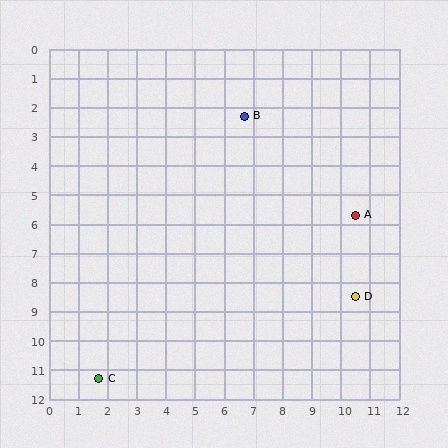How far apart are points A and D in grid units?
Points A and D are about 2.8 grid units apart.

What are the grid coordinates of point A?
Point A is at approximately (10.5, 5.7).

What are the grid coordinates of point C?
Point C is at approximately (1.7, 11.3).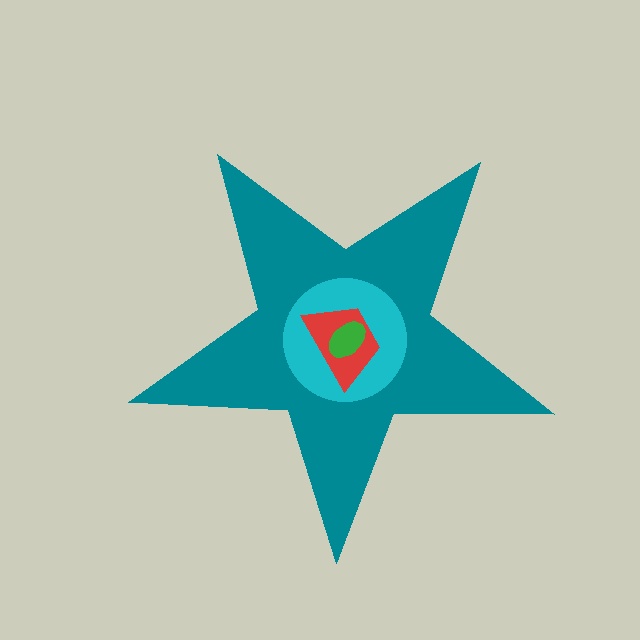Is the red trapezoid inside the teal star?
Yes.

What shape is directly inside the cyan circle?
The red trapezoid.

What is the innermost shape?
The green ellipse.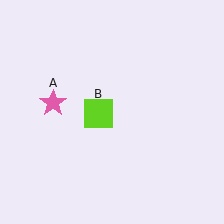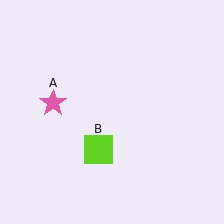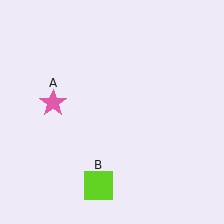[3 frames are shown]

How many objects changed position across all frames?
1 object changed position: lime square (object B).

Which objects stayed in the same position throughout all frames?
Pink star (object A) remained stationary.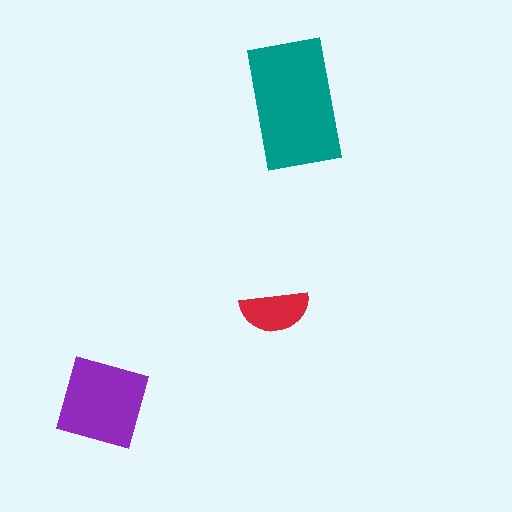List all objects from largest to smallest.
The teal rectangle, the purple diamond, the red semicircle.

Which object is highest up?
The teal rectangle is topmost.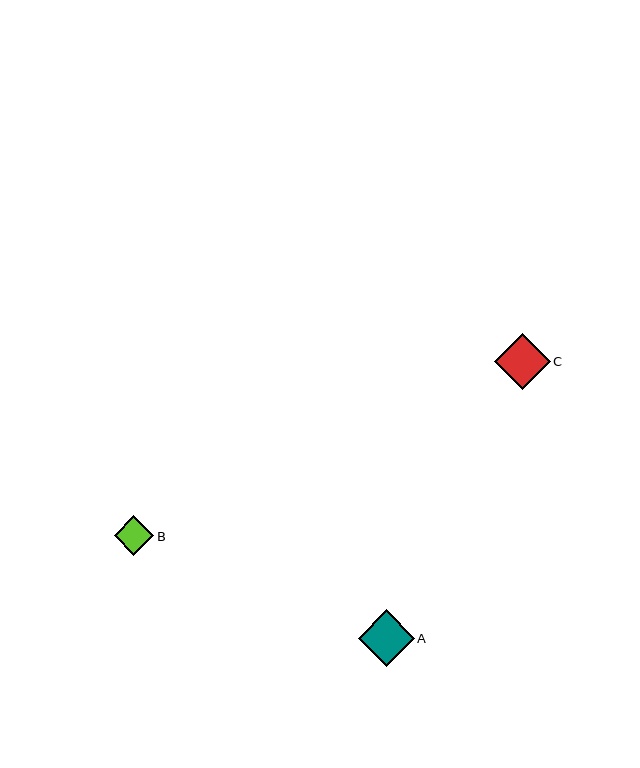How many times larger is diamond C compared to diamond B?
Diamond C is approximately 1.4 times the size of diamond B.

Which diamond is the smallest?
Diamond B is the smallest with a size of approximately 40 pixels.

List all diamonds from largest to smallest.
From largest to smallest: A, C, B.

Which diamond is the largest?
Diamond A is the largest with a size of approximately 56 pixels.